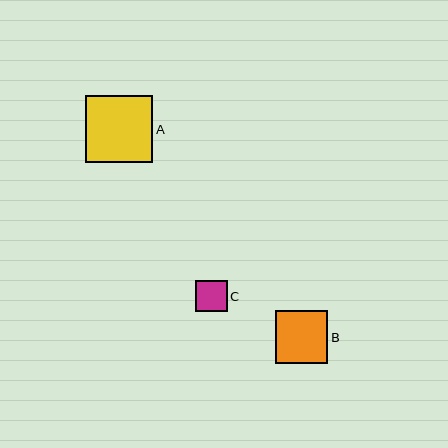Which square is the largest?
Square A is the largest with a size of approximately 67 pixels.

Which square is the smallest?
Square C is the smallest with a size of approximately 32 pixels.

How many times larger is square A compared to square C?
Square A is approximately 2.1 times the size of square C.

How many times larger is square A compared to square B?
Square A is approximately 1.3 times the size of square B.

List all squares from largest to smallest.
From largest to smallest: A, B, C.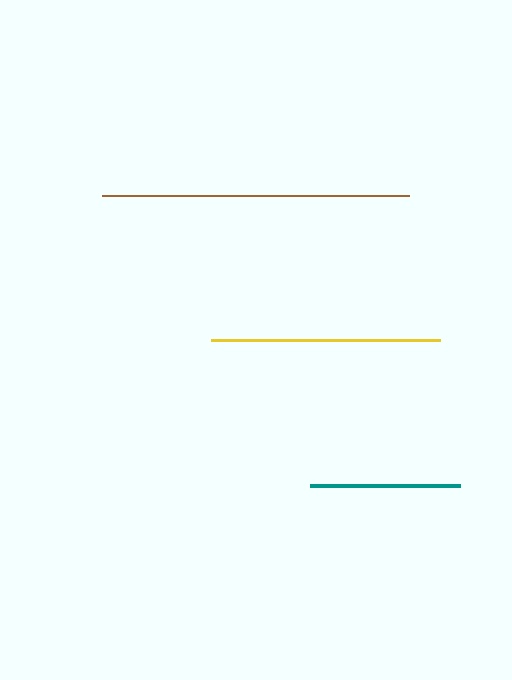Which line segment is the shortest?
The teal line is the shortest at approximately 150 pixels.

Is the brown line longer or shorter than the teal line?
The brown line is longer than the teal line.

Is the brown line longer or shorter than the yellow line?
The brown line is longer than the yellow line.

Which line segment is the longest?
The brown line is the longest at approximately 308 pixels.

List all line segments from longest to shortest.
From longest to shortest: brown, yellow, teal.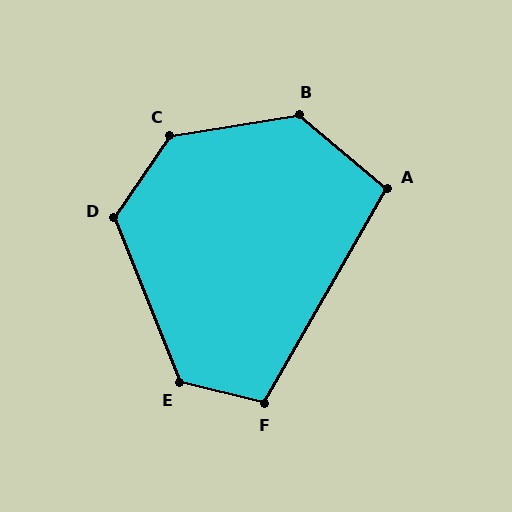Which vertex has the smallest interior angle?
A, at approximately 100 degrees.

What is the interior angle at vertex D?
Approximately 123 degrees (obtuse).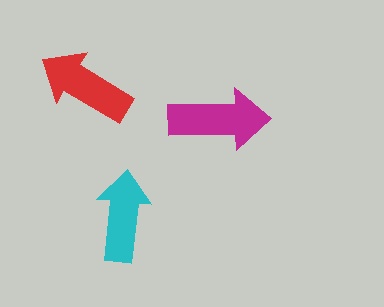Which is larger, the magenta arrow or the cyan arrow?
The magenta one.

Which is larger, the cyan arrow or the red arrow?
The red one.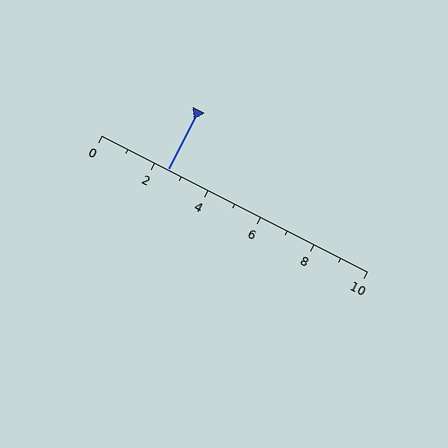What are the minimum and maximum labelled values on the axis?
The axis runs from 0 to 10.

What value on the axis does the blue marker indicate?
The marker indicates approximately 2.5.